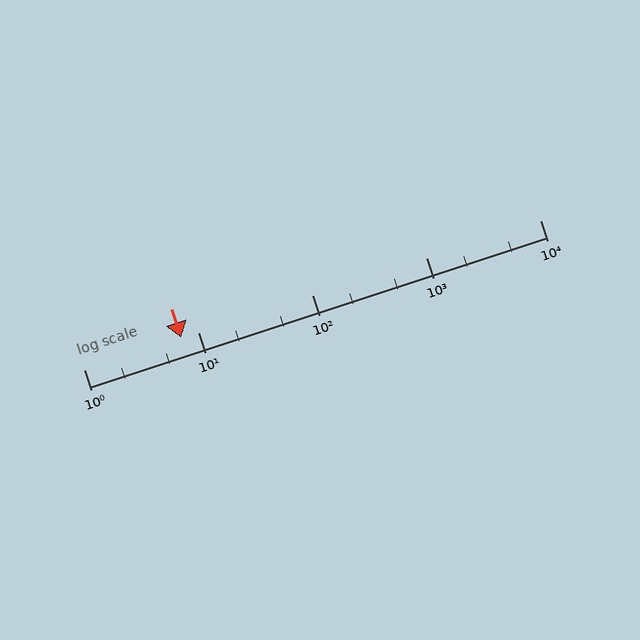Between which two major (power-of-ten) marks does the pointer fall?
The pointer is between 1 and 10.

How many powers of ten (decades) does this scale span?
The scale spans 4 decades, from 1 to 10000.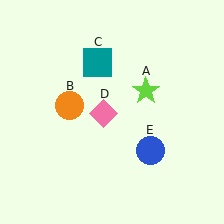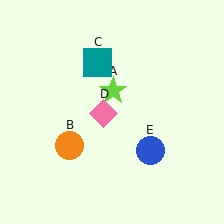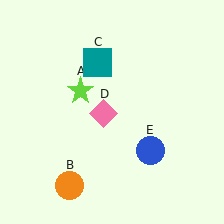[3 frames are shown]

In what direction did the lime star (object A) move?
The lime star (object A) moved left.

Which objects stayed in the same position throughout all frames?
Teal square (object C) and pink diamond (object D) and blue circle (object E) remained stationary.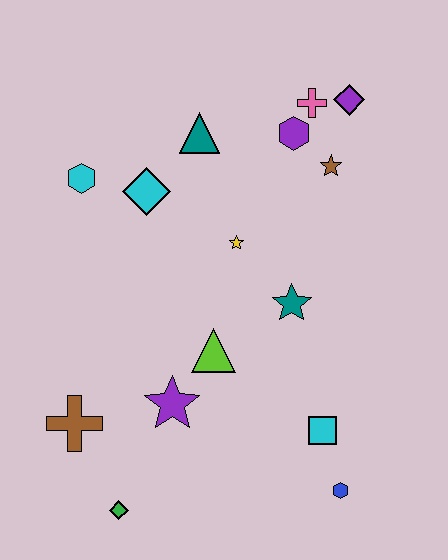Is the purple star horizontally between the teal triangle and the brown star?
No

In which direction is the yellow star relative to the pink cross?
The yellow star is below the pink cross.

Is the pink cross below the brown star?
No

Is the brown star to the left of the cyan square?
No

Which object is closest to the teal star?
The yellow star is closest to the teal star.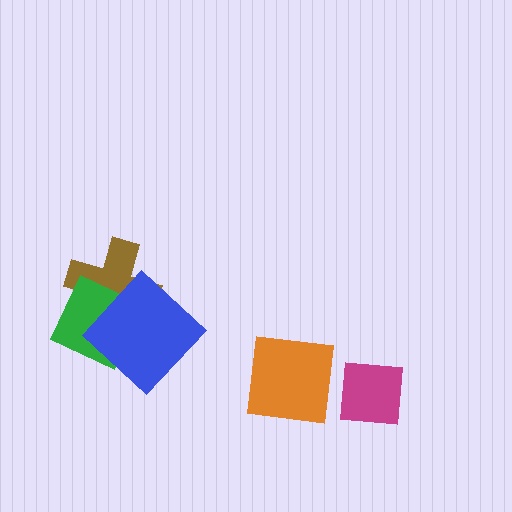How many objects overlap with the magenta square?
0 objects overlap with the magenta square.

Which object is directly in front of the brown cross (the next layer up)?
The green square is directly in front of the brown cross.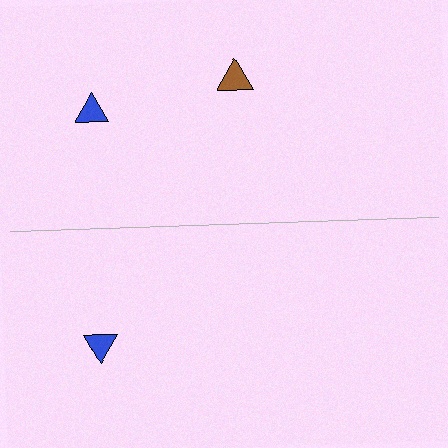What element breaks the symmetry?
A brown triangle is missing from the bottom side.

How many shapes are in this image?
There are 3 shapes in this image.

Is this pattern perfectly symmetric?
No, the pattern is not perfectly symmetric. A brown triangle is missing from the bottom side.